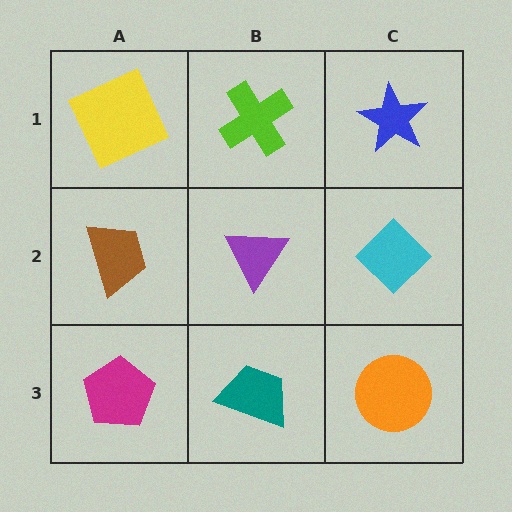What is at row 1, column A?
A yellow square.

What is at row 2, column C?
A cyan diamond.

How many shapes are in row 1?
3 shapes.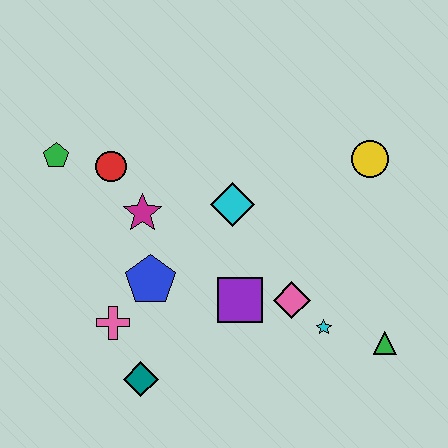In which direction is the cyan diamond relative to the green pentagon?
The cyan diamond is to the right of the green pentagon.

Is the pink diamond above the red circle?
No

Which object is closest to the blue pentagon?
The pink cross is closest to the blue pentagon.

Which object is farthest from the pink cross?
The yellow circle is farthest from the pink cross.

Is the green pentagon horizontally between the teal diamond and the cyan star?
No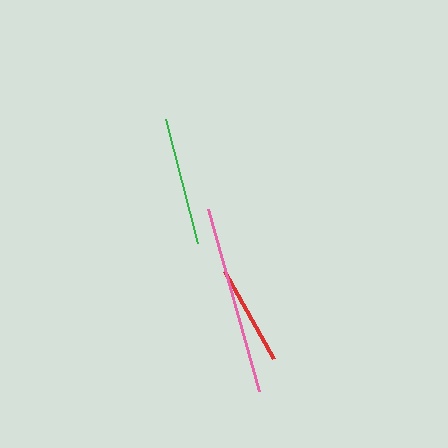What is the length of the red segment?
The red segment is approximately 99 pixels long.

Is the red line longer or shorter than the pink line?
The pink line is longer than the red line.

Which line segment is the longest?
The pink line is the longest at approximately 189 pixels.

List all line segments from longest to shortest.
From longest to shortest: pink, green, red.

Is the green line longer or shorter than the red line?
The green line is longer than the red line.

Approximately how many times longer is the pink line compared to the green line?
The pink line is approximately 1.5 times the length of the green line.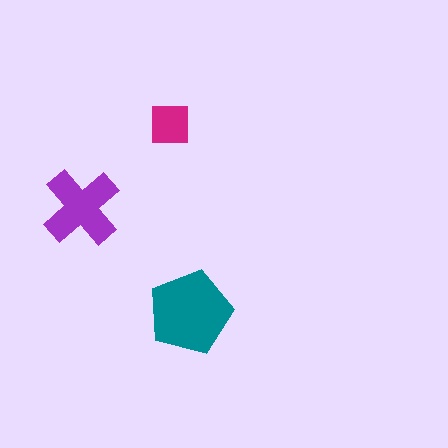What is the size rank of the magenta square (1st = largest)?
3rd.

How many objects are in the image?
There are 3 objects in the image.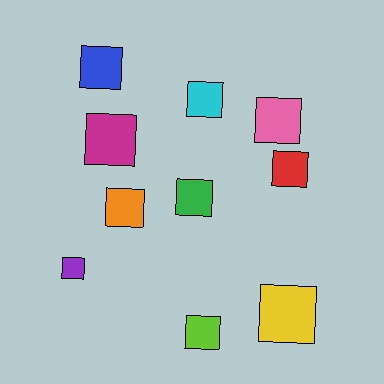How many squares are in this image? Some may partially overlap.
There are 10 squares.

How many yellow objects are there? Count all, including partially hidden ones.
There is 1 yellow object.